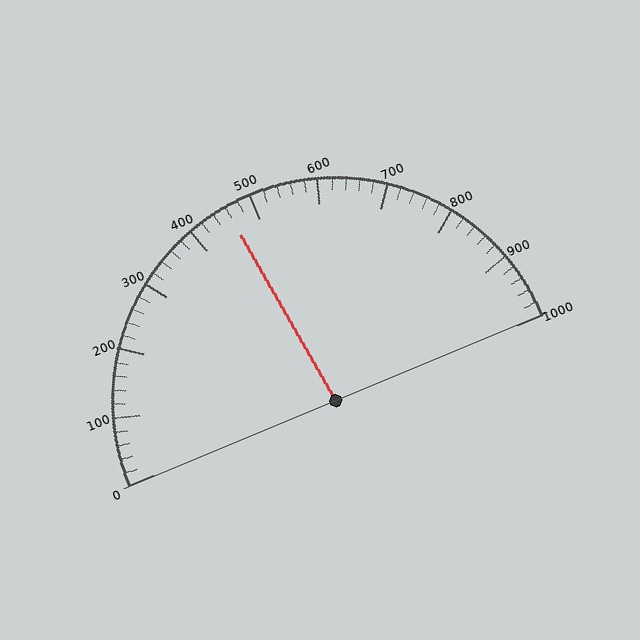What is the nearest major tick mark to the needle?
The nearest major tick mark is 500.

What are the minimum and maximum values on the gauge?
The gauge ranges from 0 to 1000.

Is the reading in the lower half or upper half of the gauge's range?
The reading is in the lower half of the range (0 to 1000).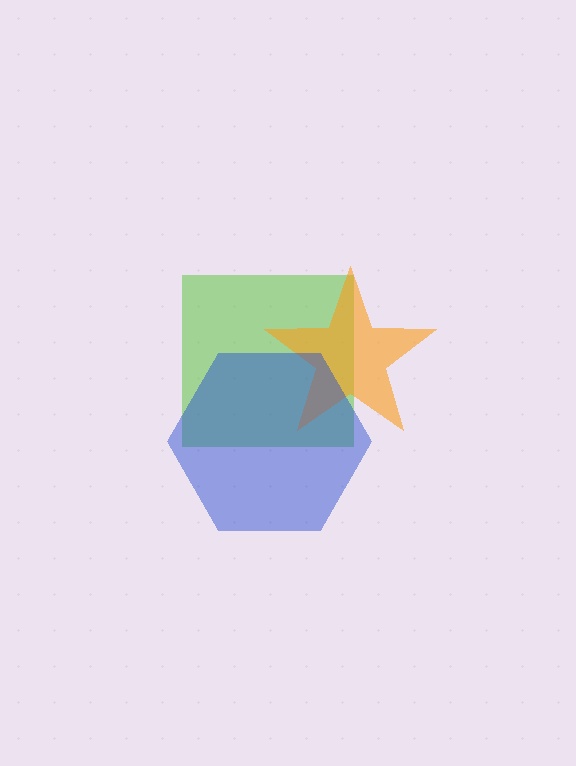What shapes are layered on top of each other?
The layered shapes are: a lime square, an orange star, a blue hexagon.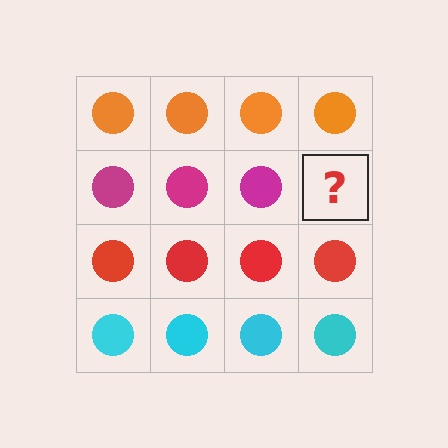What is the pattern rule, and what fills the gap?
The rule is that each row has a consistent color. The gap should be filled with a magenta circle.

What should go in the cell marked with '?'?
The missing cell should contain a magenta circle.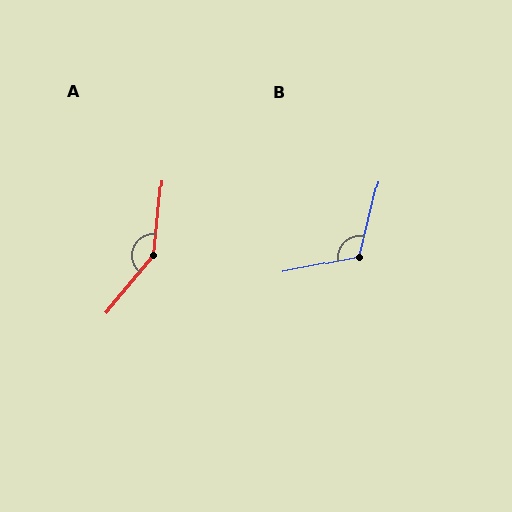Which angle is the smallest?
B, at approximately 116 degrees.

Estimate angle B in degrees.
Approximately 116 degrees.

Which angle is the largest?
A, at approximately 146 degrees.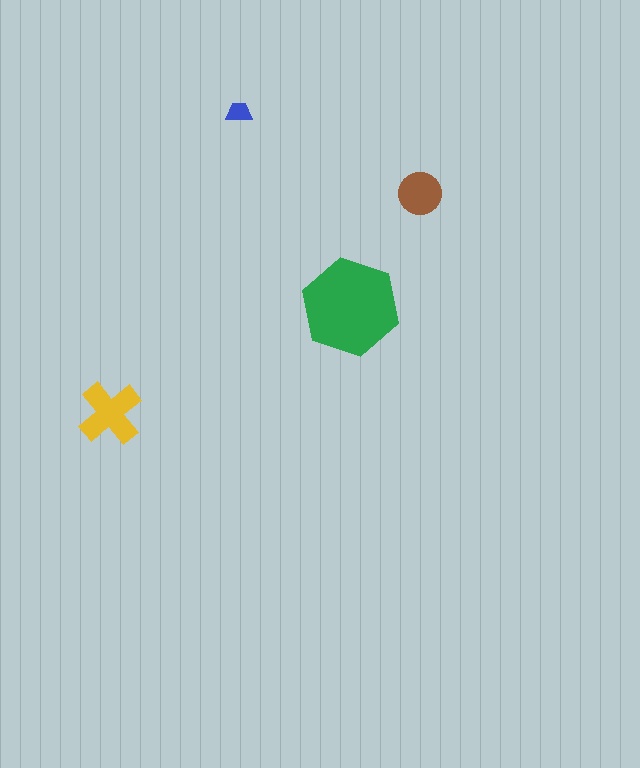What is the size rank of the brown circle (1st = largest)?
3rd.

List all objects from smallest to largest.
The blue trapezoid, the brown circle, the yellow cross, the green hexagon.